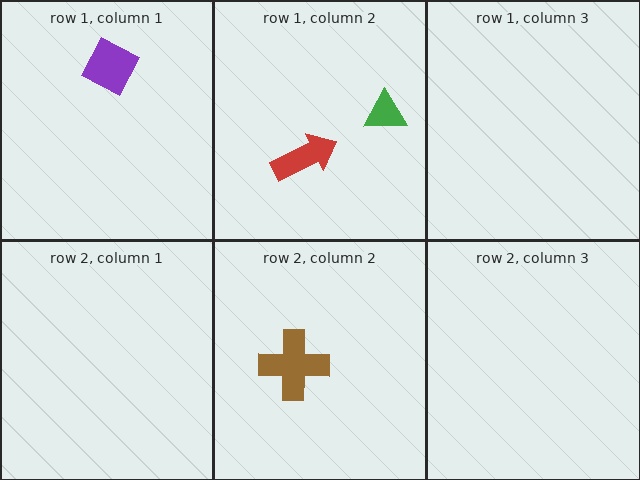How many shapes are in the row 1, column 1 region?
1.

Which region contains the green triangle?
The row 1, column 2 region.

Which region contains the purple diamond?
The row 1, column 1 region.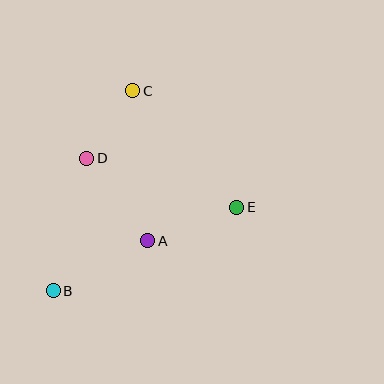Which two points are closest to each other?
Points C and D are closest to each other.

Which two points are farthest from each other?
Points B and C are farthest from each other.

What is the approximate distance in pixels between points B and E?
The distance between B and E is approximately 202 pixels.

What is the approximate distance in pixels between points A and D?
The distance between A and D is approximately 103 pixels.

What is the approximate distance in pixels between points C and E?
The distance between C and E is approximately 156 pixels.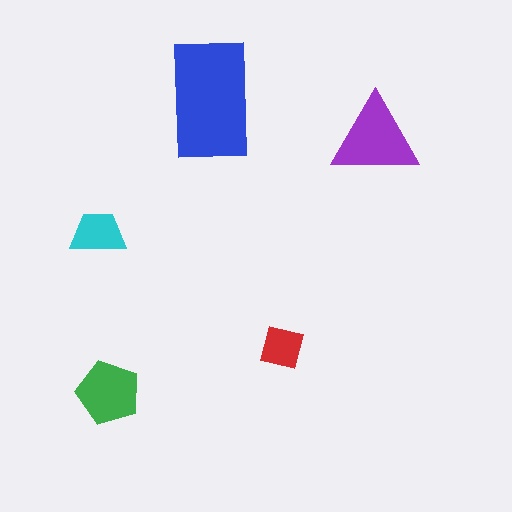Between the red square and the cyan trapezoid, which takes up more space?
The cyan trapezoid.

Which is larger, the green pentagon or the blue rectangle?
The blue rectangle.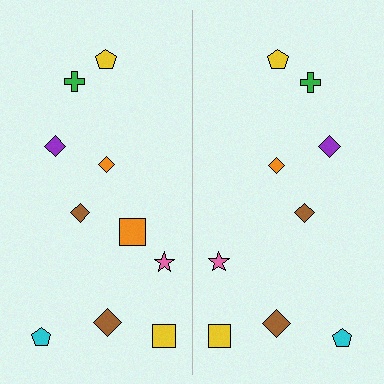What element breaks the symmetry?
A orange square is missing from the right side.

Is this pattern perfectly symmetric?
No, the pattern is not perfectly symmetric. A orange square is missing from the right side.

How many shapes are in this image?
There are 19 shapes in this image.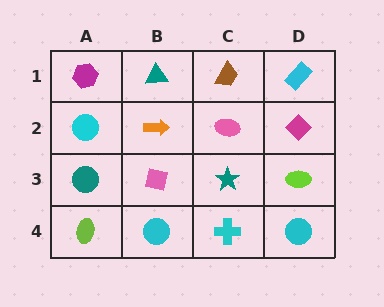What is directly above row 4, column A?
A teal circle.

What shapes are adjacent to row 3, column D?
A magenta diamond (row 2, column D), a cyan circle (row 4, column D), a teal star (row 3, column C).